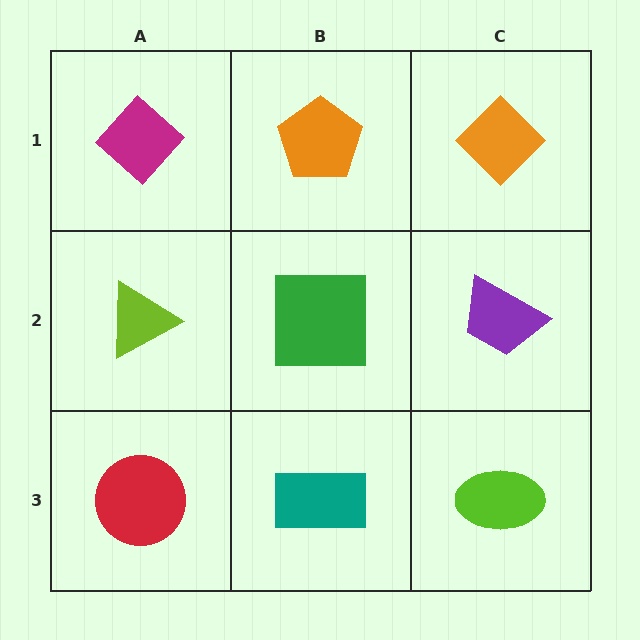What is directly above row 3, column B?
A green square.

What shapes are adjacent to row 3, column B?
A green square (row 2, column B), a red circle (row 3, column A), a lime ellipse (row 3, column C).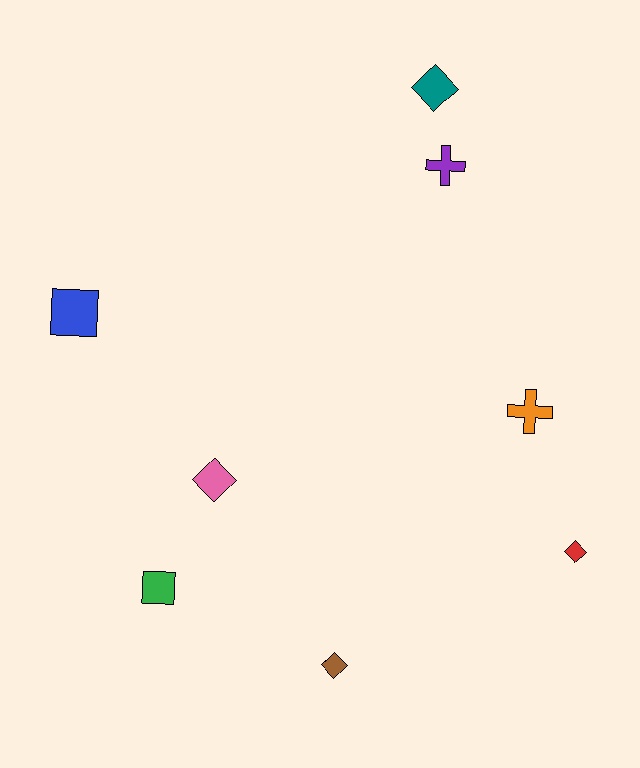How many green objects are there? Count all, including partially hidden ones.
There is 1 green object.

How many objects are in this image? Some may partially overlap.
There are 8 objects.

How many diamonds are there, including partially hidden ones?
There are 4 diamonds.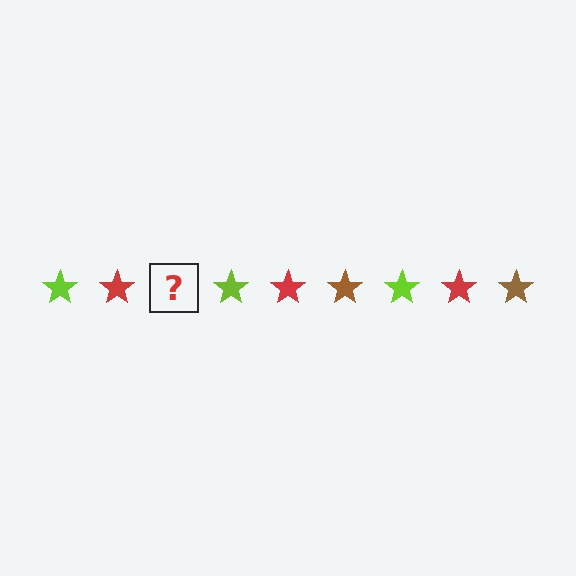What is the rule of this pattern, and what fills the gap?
The rule is that the pattern cycles through lime, red, brown stars. The gap should be filled with a brown star.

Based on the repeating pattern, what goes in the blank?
The blank should be a brown star.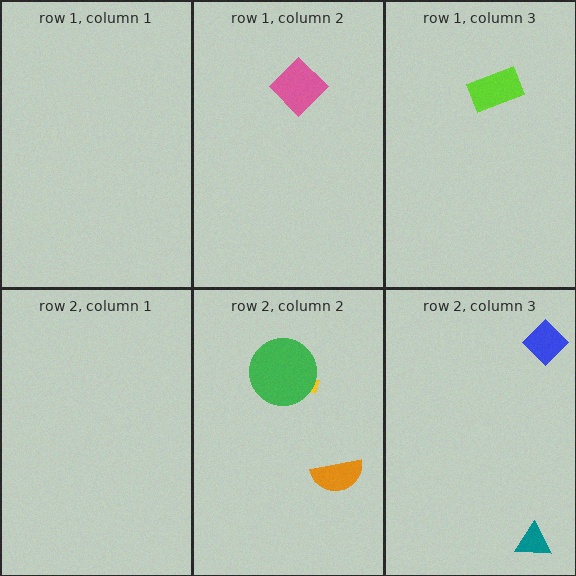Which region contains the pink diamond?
The row 1, column 2 region.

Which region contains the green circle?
The row 2, column 2 region.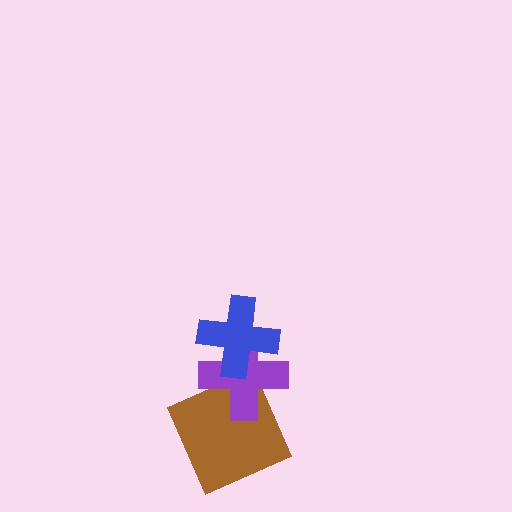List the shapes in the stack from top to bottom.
From top to bottom: the blue cross, the purple cross, the brown square.